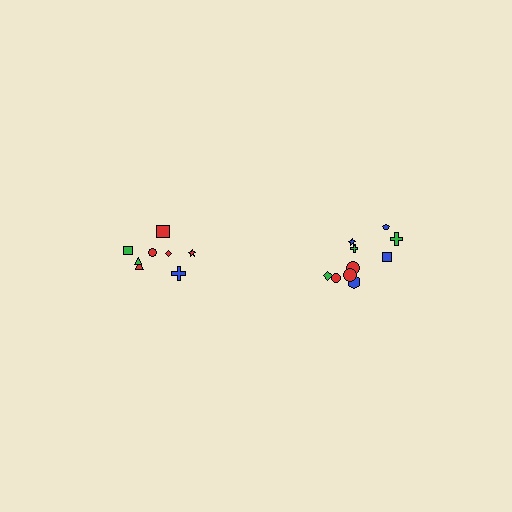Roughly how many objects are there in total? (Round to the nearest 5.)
Roughly 20 objects in total.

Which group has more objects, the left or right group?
The right group.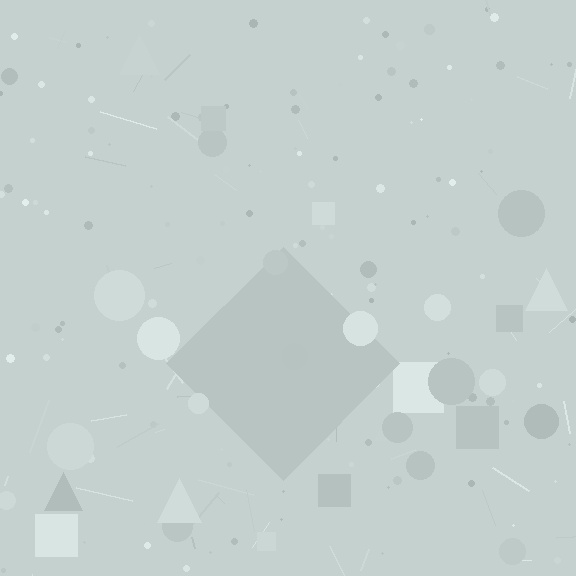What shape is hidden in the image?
A diamond is hidden in the image.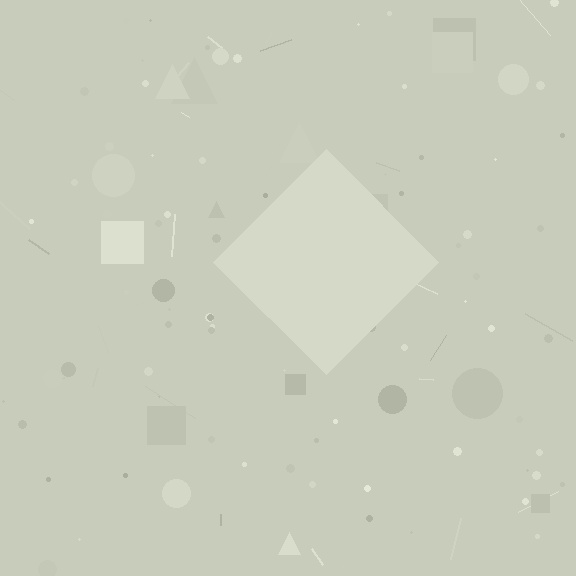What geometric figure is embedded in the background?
A diamond is embedded in the background.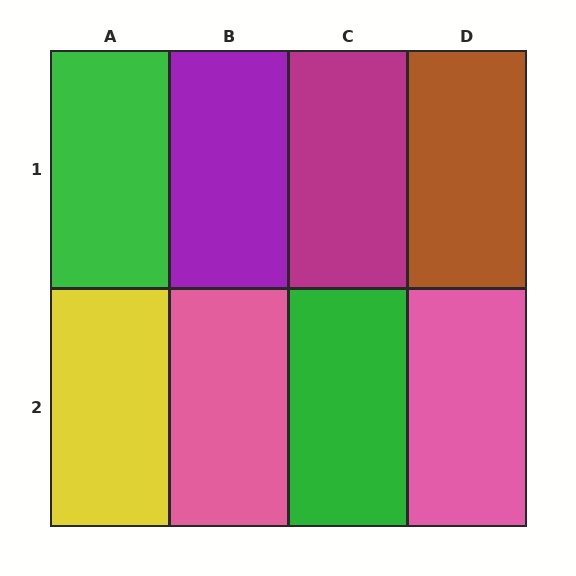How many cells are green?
2 cells are green.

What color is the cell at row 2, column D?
Pink.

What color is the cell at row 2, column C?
Green.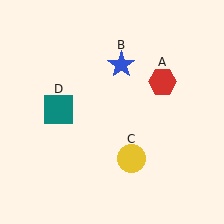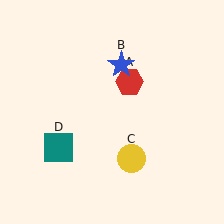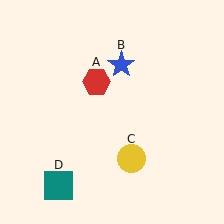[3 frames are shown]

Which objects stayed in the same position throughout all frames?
Blue star (object B) and yellow circle (object C) remained stationary.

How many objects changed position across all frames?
2 objects changed position: red hexagon (object A), teal square (object D).